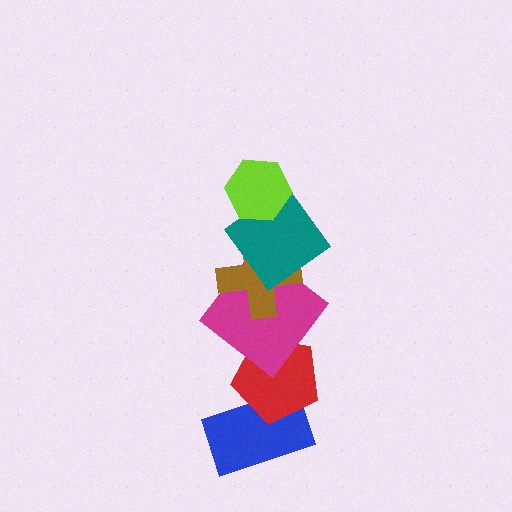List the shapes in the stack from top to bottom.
From top to bottom: the lime hexagon, the teal diamond, the brown cross, the magenta diamond, the red pentagon, the blue rectangle.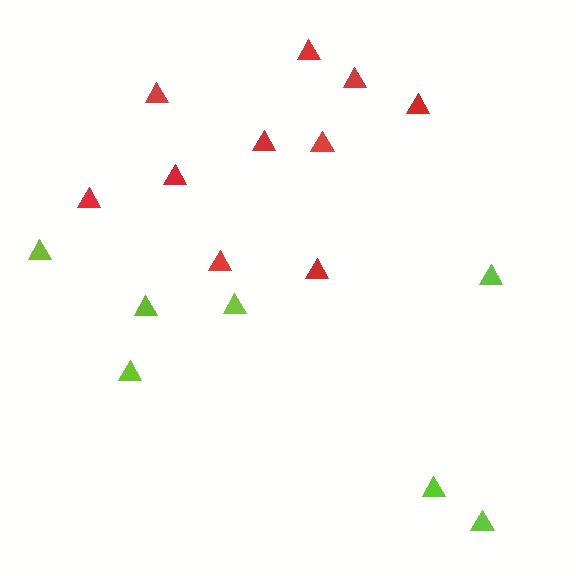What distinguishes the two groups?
There are 2 groups: one group of lime triangles (7) and one group of red triangles (10).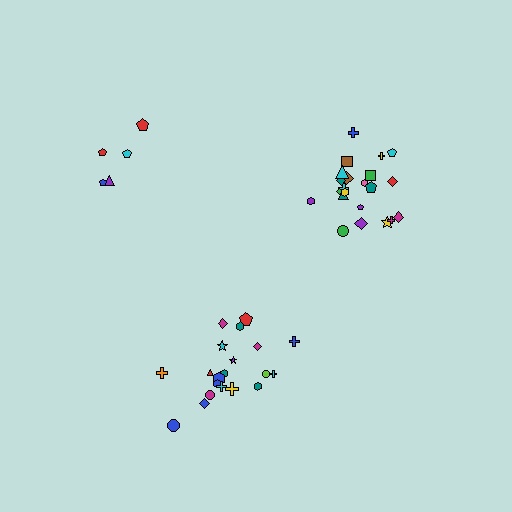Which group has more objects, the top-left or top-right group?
The top-right group.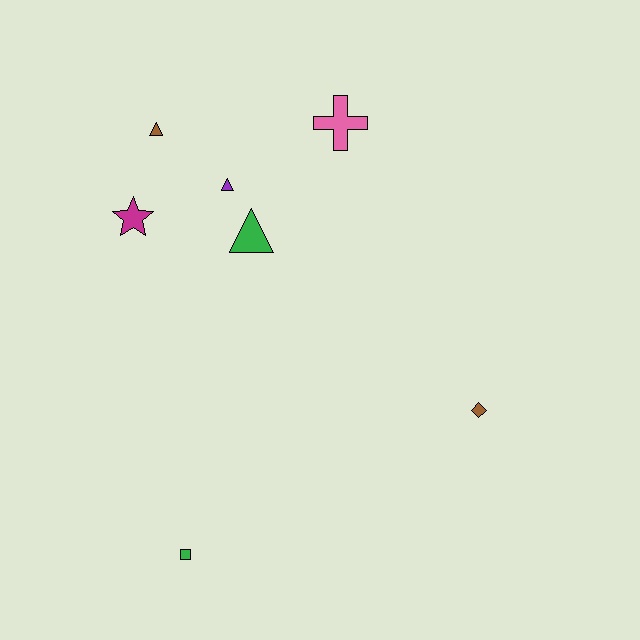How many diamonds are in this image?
There is 1 diamond.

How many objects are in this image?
There are 7 objects.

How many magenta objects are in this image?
There is 1 magenta object.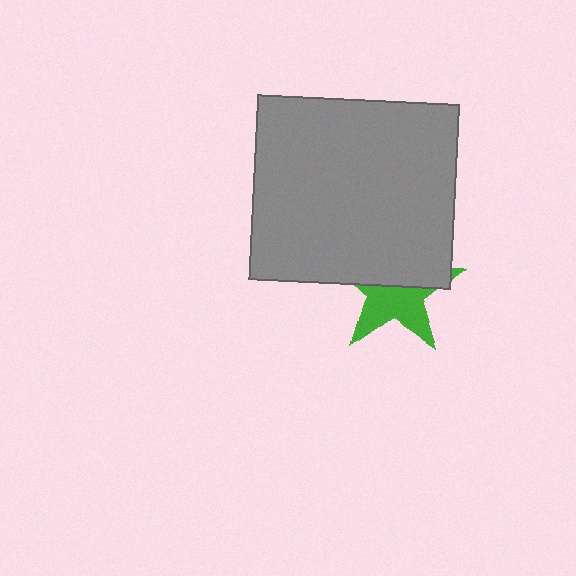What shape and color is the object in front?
The object in front is a gray rectangle.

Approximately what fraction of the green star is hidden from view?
Roughly 50% of the green star is hidden behind the gray rectangle.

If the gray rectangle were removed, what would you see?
You would see the complete green star.